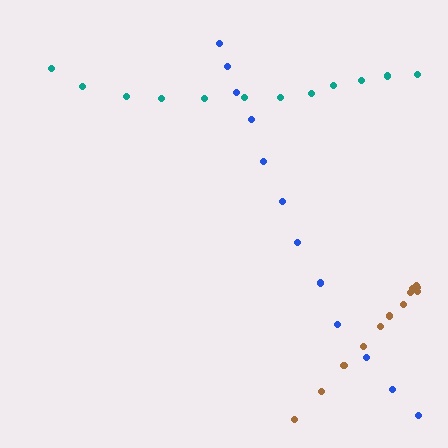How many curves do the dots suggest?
There are 3 distinct paths.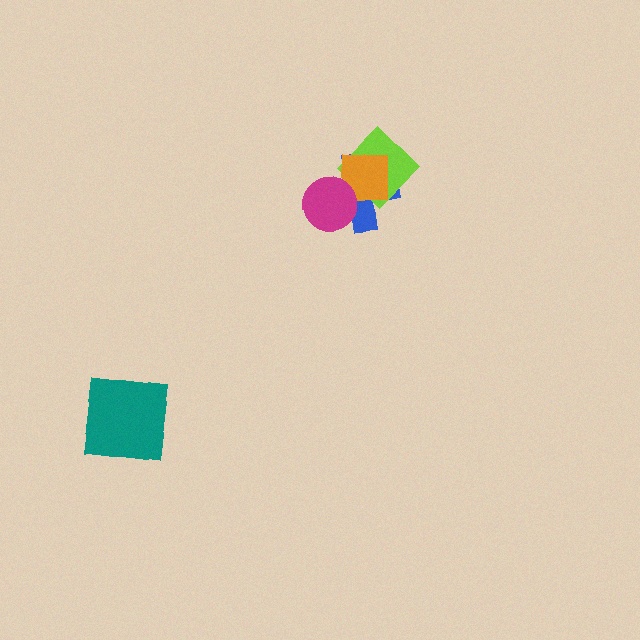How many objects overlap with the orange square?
3 objects overlap with the orange square.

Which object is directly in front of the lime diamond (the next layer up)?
The orange square is directly in front of the lime diamond.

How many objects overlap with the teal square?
0 objects overlap with the teal square.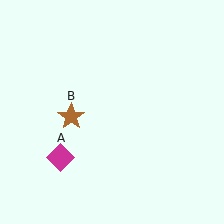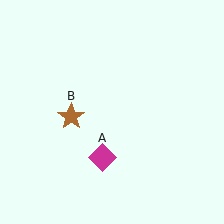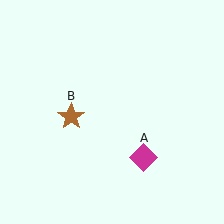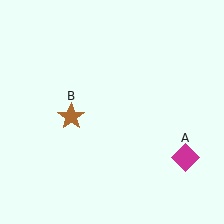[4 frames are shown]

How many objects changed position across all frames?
1 object changed position: magenta diamond (object A).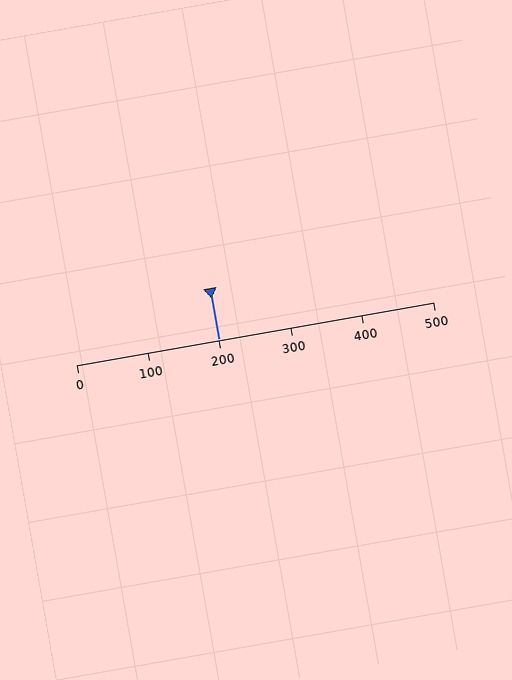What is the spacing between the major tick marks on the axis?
The major ticks are spaced 100 apart.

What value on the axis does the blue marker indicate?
The marker indicates approximately 200.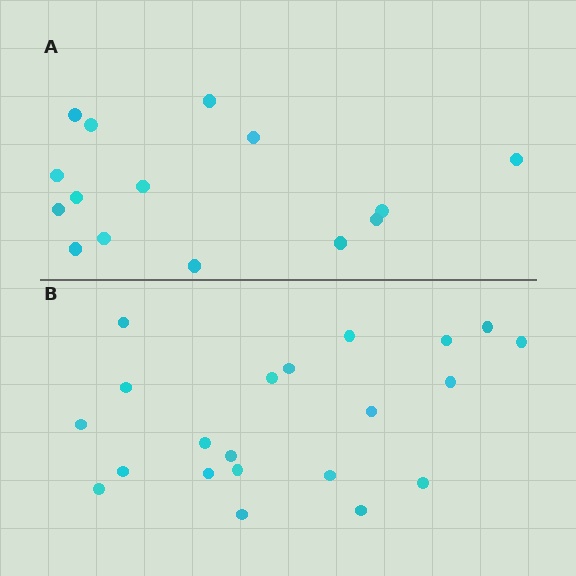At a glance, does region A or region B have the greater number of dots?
Region B (the bottom region) has more dots.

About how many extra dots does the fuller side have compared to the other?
Region B has about 6 more dots than region A.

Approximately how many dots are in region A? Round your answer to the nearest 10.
About 20 dots. (The exact count is 15, which rounds to 20.)